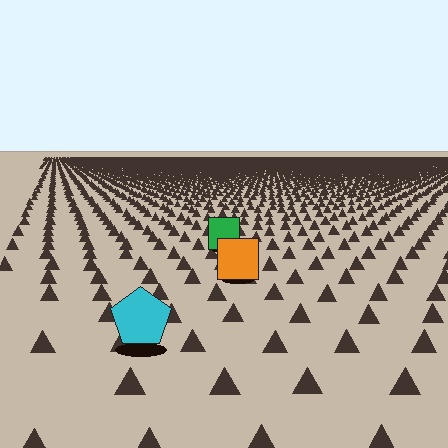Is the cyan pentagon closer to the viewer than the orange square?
Yes. The cyan pentagon is closer — you can tell from the texture gradient: the ground texture is coarser near it.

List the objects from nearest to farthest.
From nearest to farthest: the cyan pentagon, the orange square, the green square.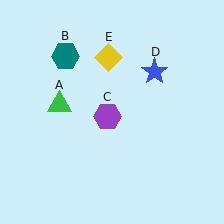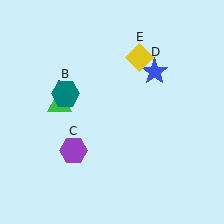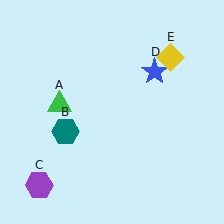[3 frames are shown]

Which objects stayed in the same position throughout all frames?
Green triangle (object A) and blue star (object D) remained stationary.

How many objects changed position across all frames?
3 objects changed position: teal hexagon (object B), purple hexagon (object C), yellow diamond (object E).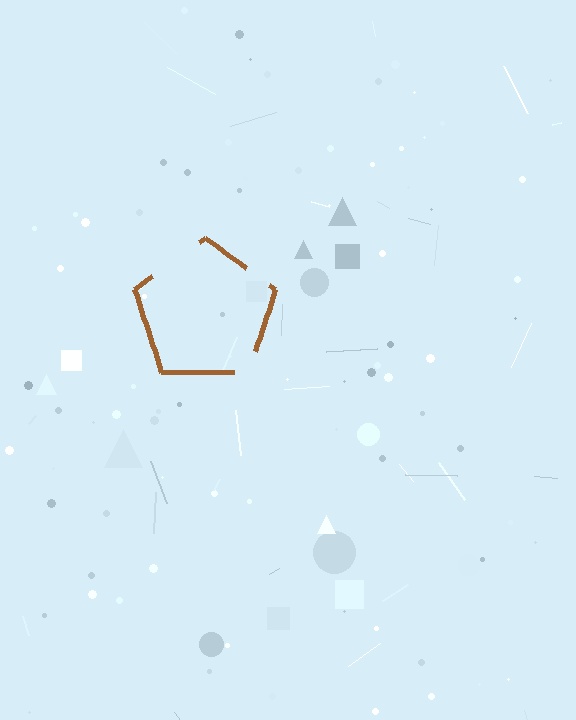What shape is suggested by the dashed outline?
The dashed outline suggests a pentagon.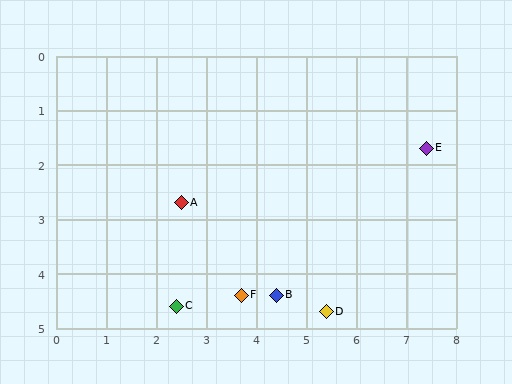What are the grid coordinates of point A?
Point A is at approximately (2.5, 2.7).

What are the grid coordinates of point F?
Point F is at approximately (3.7, 4.4).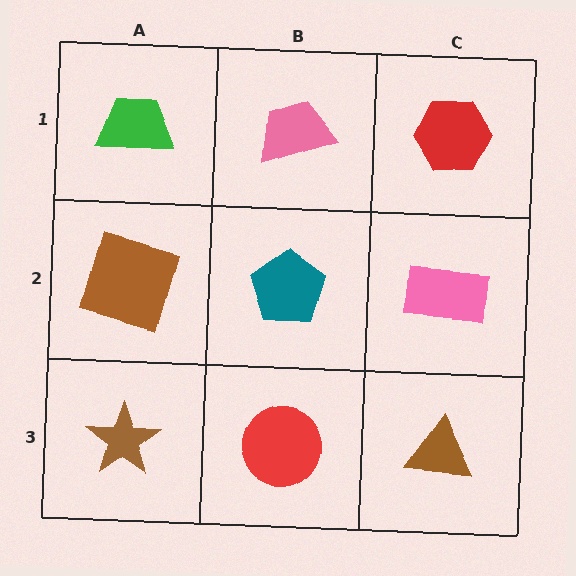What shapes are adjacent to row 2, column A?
A green trapezoid (row 1, column A), a brown star (row 3, column A), a teal pentagon (row 2, column B).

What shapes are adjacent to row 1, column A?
A brown square (row 2, column A), a pink trapezoid (row 1, column B).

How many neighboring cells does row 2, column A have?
3.